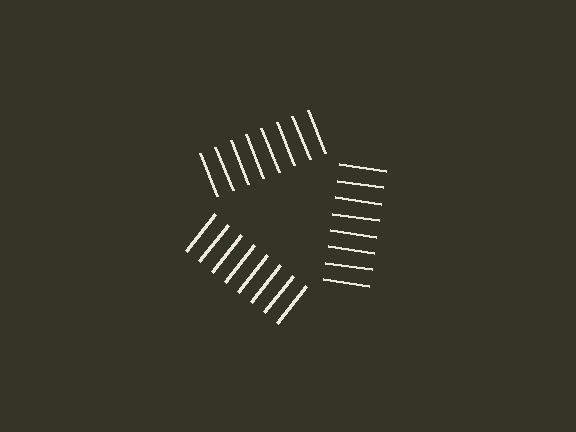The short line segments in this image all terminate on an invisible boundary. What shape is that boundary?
An illusory triangle — the line segments terminate on its edges but no continuous stroke is drawn.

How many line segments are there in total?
24 — 8 along each of the 3 edges.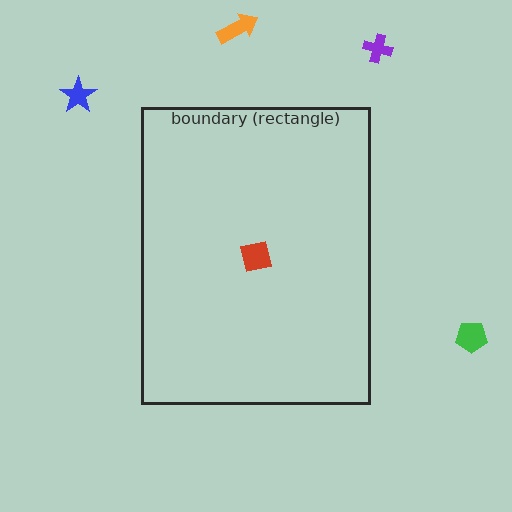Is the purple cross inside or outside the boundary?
Outside.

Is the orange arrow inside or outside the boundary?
Outside.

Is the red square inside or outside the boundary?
Inside.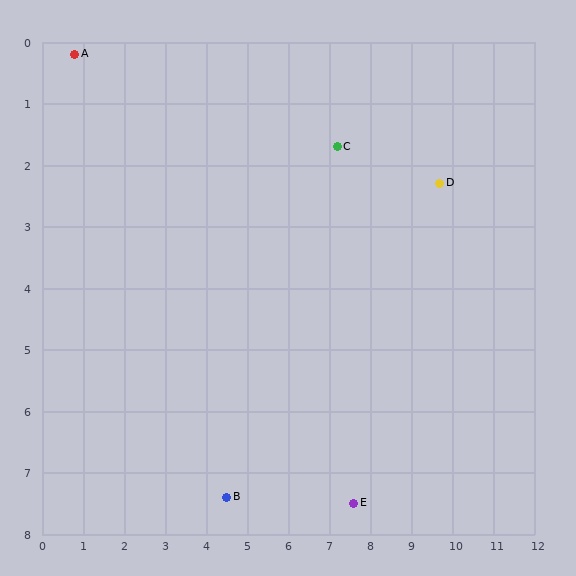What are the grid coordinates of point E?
Point E is at approximately (7.6, 7.5).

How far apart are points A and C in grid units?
Points A and C are about 6.6 grid units apart.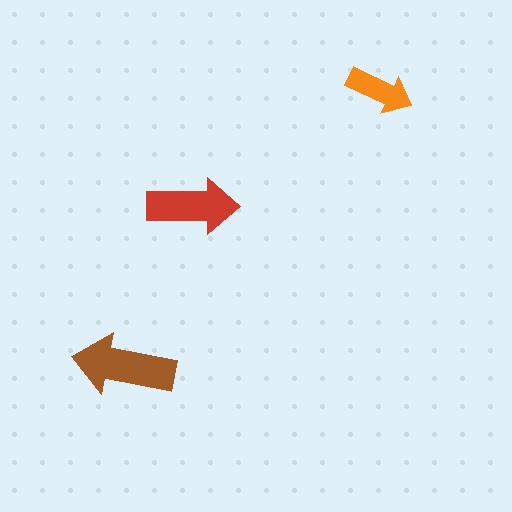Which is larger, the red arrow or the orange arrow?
The red one.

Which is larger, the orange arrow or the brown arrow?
The brown one.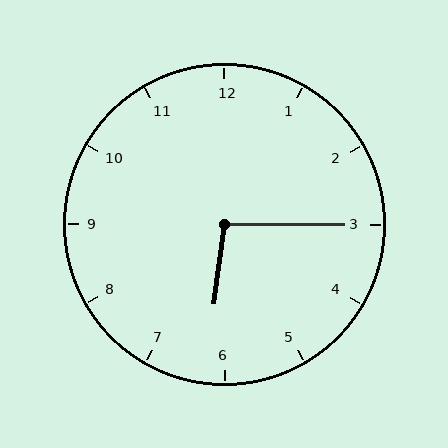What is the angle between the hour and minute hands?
Approximately 98 degrees.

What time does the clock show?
6:15.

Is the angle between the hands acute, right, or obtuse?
It is obtuse.